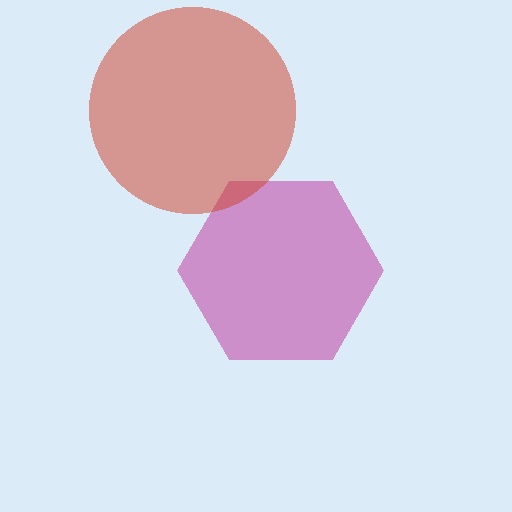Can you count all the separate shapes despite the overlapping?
Yes, there are 2 separate shapes.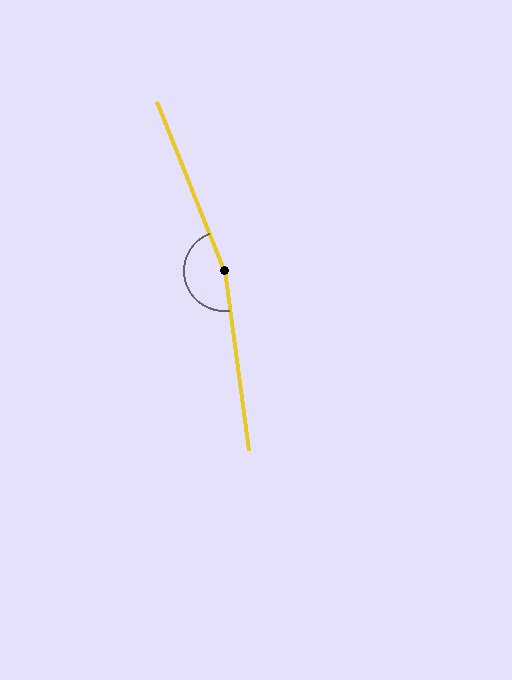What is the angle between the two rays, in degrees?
Approximately 166 degrees.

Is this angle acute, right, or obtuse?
It is obtuse.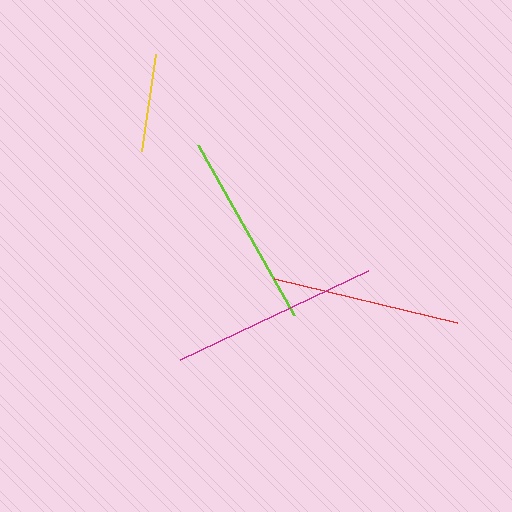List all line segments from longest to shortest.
From longest to shortest: magenta, lime, red, yellow.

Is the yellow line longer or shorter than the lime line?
The lime line is longer than the yellow line.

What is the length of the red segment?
The red segment is approximately 188 pixels long.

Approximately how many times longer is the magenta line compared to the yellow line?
The magenta line is approximately 2.1 times the length of the yellow line.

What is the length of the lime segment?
The lime segment is approximately 195 pixels long.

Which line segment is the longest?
The magenta line is the longest at approximately 208 pixels.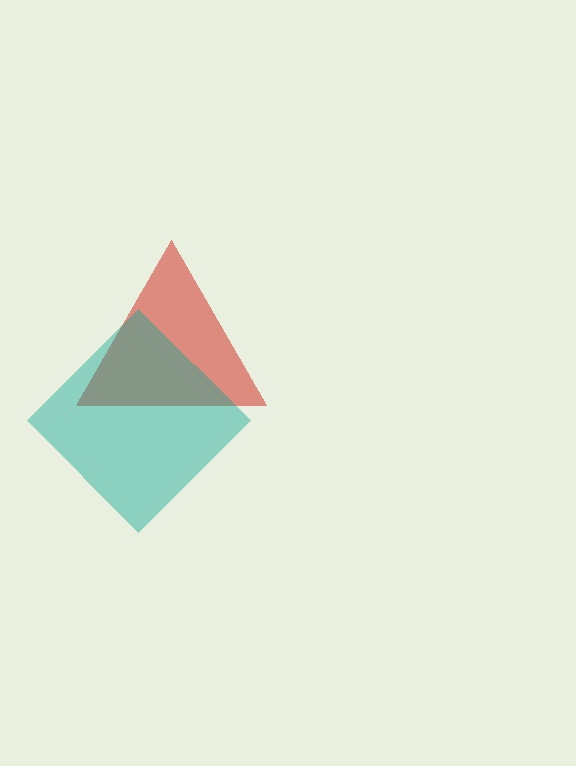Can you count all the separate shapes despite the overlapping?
Yes, there are 2 separate shapes.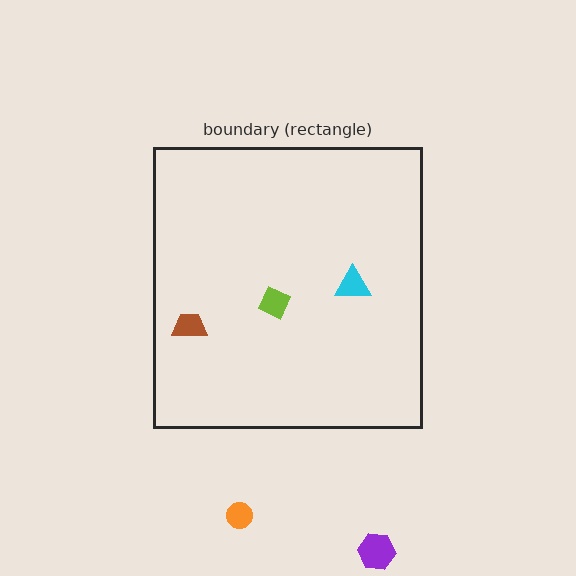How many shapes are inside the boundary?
3 inside, 2 outside.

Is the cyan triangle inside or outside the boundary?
Inside.